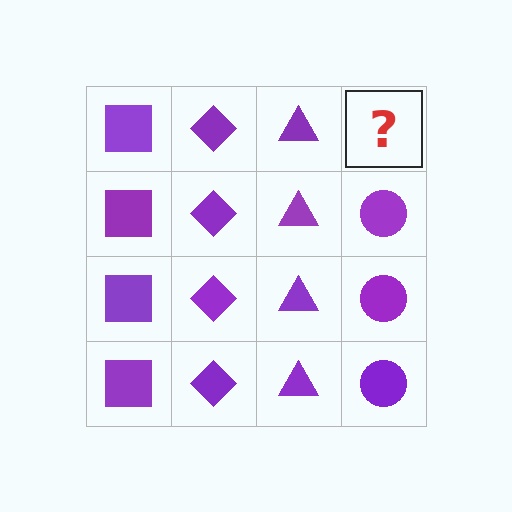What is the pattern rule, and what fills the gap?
The rule is that each column has a consistent shape. The gap should be filled with a purple circle.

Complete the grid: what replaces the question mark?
The question mark should be replaced with a purple circle.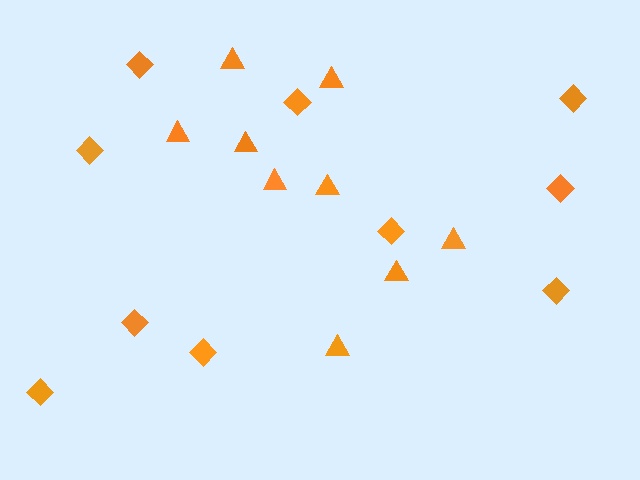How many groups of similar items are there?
There are 2 groups: one group of diamonds (10) and one group of triangles (9).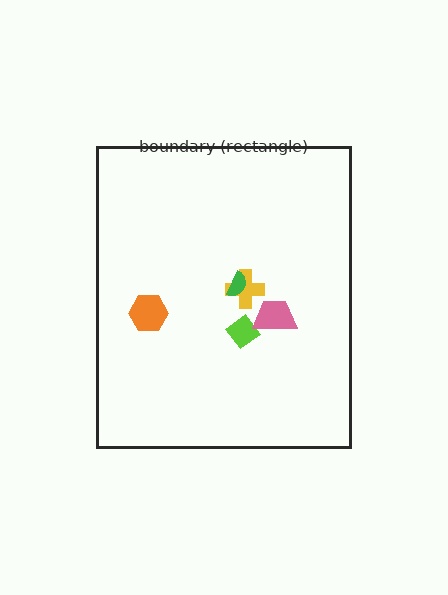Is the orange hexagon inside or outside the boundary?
Inside.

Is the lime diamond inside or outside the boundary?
Inside.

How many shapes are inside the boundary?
5 inside, 0 outside.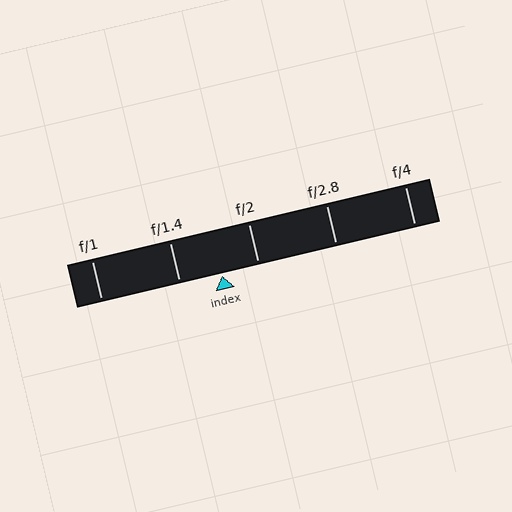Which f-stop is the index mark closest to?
The index mark is closest to f/2.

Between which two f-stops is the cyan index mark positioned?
The index mark is between f/1.4 and f/2.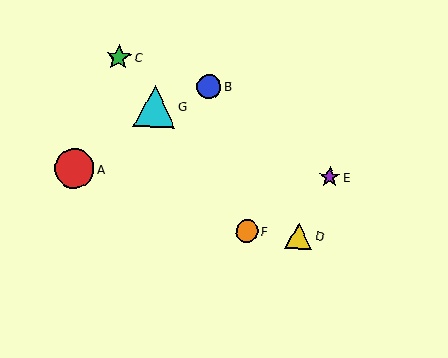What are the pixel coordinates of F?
Object F is at (247, 231).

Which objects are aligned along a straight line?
Objects C, F, G are aligned along a straight line.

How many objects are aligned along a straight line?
3 objects (C, F, G) are aligned along a straight line.